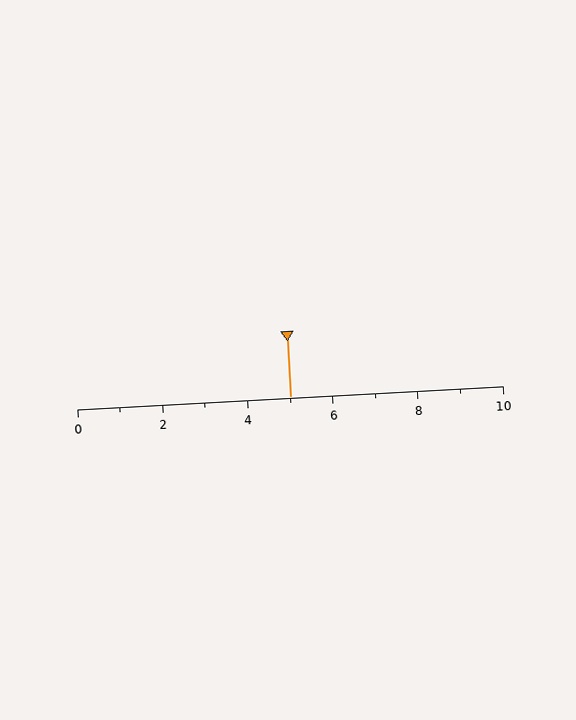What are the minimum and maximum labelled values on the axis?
The axis runs from 0 to 10.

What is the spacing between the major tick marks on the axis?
The major ticks are spaced 2 apart.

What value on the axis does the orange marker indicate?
The marker indicates approximately 5.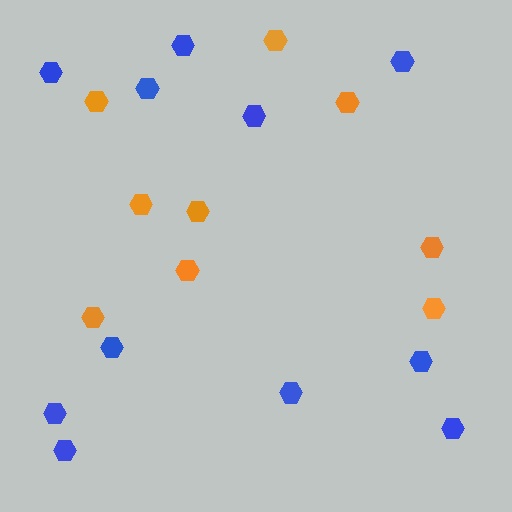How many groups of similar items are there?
There are 2 groups: one group of orange hexagons (9) and one group of blue hexagons (11).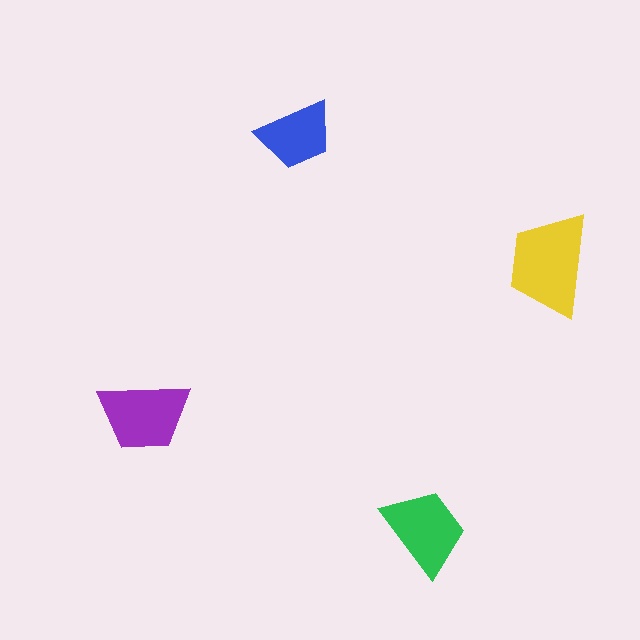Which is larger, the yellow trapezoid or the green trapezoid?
The yellow one.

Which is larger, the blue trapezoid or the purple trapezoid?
The purple one.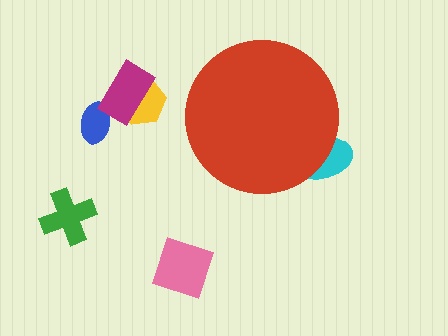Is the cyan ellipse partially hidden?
Yes, the cyan ellipse is partially hidden behind the red circle.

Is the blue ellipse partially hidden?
No, the blue ellipse is fully visible.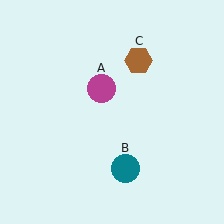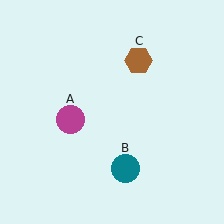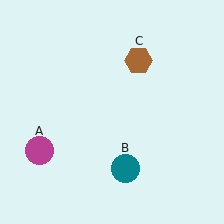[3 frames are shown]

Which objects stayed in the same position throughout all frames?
Teal circle (object B) and brown hexagon (object C) remained stationary.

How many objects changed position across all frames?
1 object changed position: magenta circle (object A).